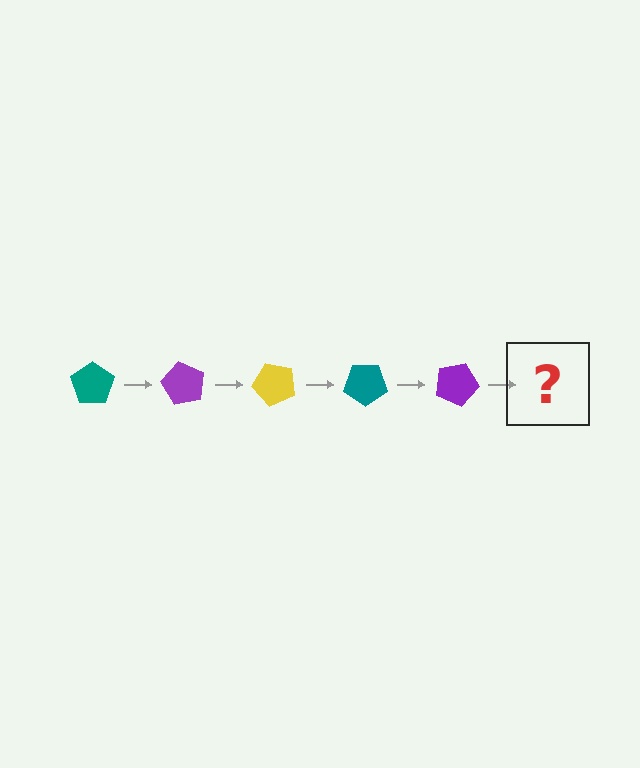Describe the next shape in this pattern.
It should be a yellow pentagon, rotated 300 degrees from the start.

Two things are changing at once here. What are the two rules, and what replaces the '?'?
The two rules are that it rotates 60 degrees each step and the color cycles through teal, purple, and yellow. The '?' should be a yellow pentagon, rotated 300 degrees from the start.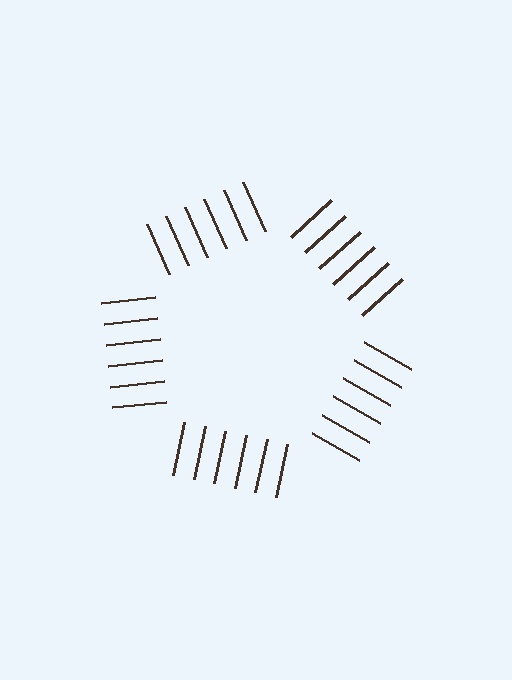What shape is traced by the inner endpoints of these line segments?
An illusory pentagon — the line segments terminate on its edges but no continuous stroke is drawn.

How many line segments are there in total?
30 — 6 along each of the 5 edges.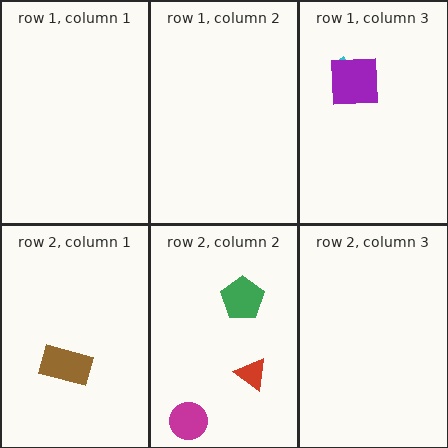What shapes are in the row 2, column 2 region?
The magenta circle, the green pentagon, the red triangle.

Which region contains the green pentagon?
The row 2, column 2 region.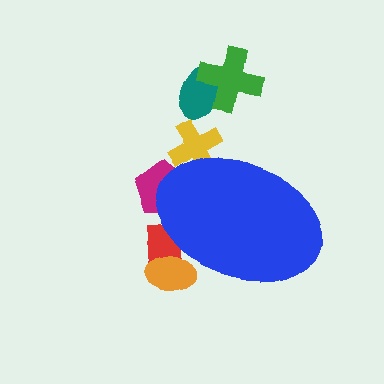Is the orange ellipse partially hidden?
Yes, the orange ellipse is partially hidden behind the blue ellipse.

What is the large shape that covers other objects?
A blue ellipse.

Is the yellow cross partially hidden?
Yes, the yellow cross is partially hidden behind the blue ellipse.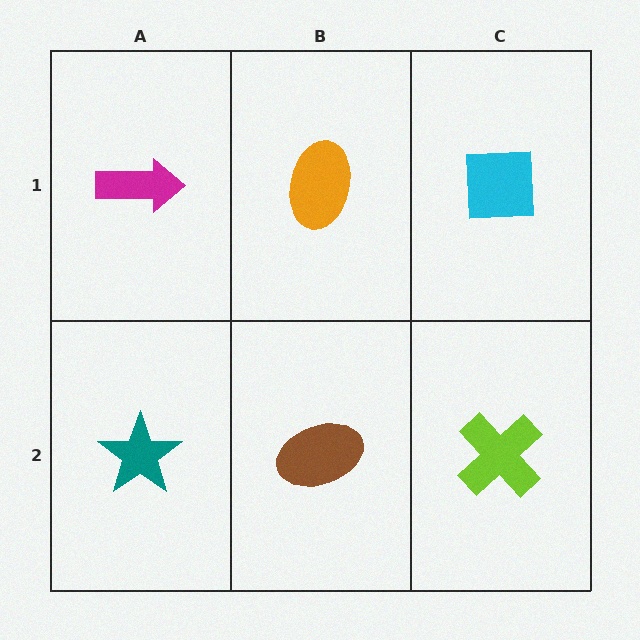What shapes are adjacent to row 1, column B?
A brown ellipse (row 2, column B), a magenta arrow (row 1, column A), a cyan square (row 1, column C).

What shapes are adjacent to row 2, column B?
An orange ellipse (row 1, column B), a teal star (row 2, column A), a lime cross (row 2, column C).